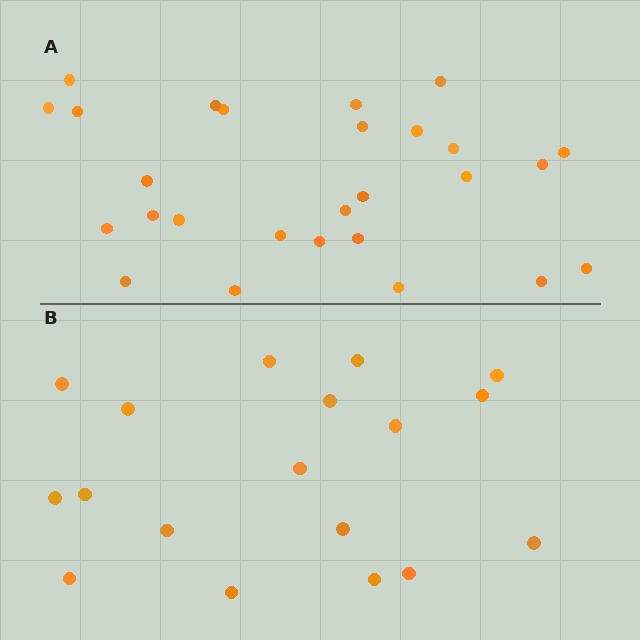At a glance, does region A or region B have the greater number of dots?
Region A (the top region) has more dots.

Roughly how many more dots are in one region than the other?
Region A has roughly 8 or so more dots than region B.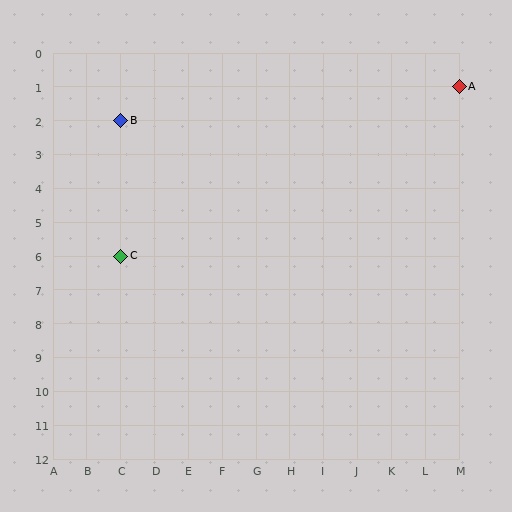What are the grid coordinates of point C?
Point C is at grid coordinates (C, 6).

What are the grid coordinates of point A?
Point A is at grid coordinates (M, 1).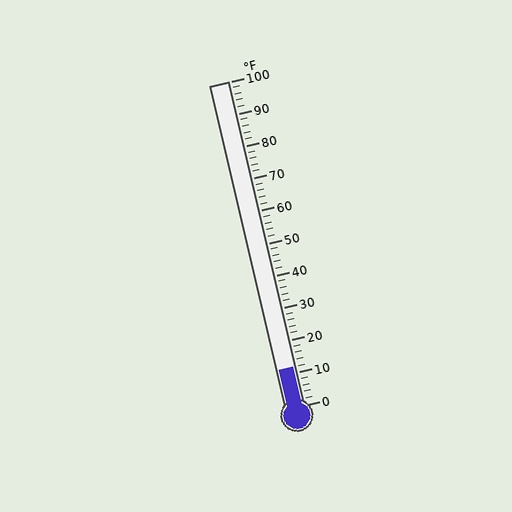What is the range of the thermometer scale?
The thermometer scale ranges from 0°F to 100°F.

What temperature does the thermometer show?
The thermometer shows approximately 12°F.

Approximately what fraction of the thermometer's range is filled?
The thermometer is filled to approximately 10% of its range.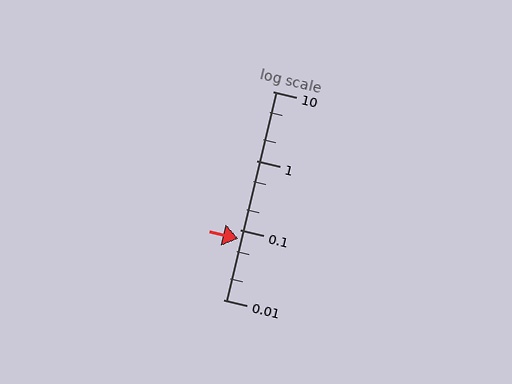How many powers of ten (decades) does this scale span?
The scale spans 3 decades, from 0.01 to 10.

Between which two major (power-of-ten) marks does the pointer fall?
The pointer is between 0.01 and 0.1.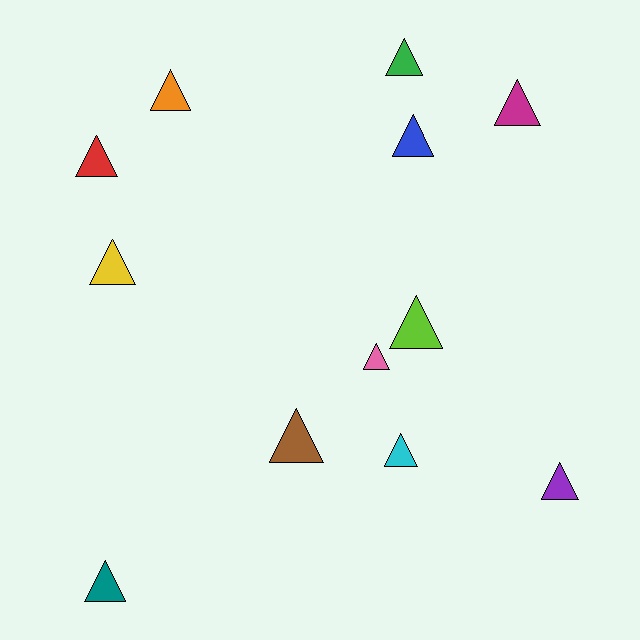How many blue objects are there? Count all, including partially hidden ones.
There is 1 blue object.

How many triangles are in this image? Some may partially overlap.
There are 12 triangles.